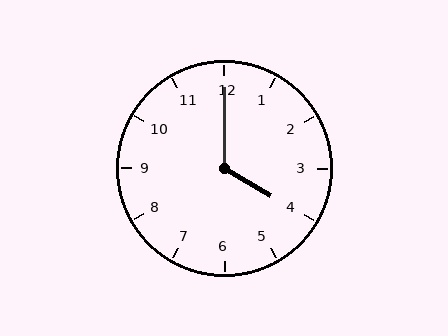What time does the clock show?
4:00.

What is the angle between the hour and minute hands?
Approximately 120 degrees.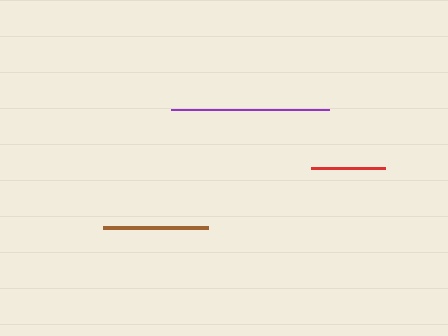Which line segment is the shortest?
The red line is the shortest at approximately 75 pixels.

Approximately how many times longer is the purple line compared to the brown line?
The purple line is approximately 1.5 times the length of the brown line.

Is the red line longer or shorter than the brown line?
The brown line is longer than the red line.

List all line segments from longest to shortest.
From longest to shortest: purple, brown, red.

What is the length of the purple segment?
The purple segment is approximately 158 pixels long.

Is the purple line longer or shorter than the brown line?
The purple line is longer than the brown line.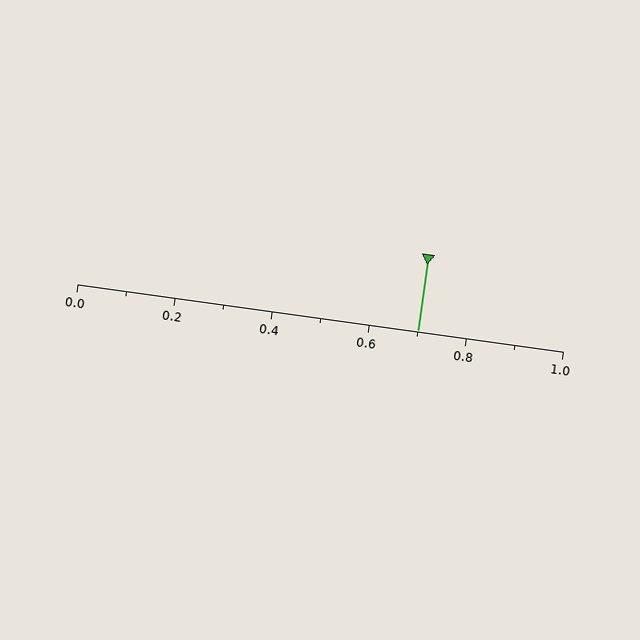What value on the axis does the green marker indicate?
The marker indicates approximately 0.7.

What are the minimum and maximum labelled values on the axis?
The axis runs from 0.0 to 1.0.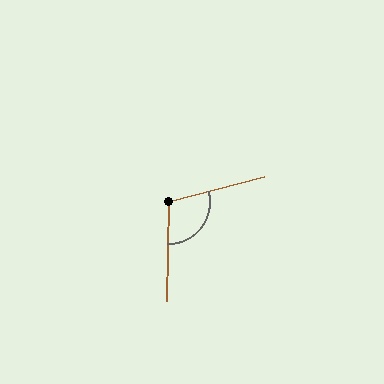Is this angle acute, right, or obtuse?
It is obtuse.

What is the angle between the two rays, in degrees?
Approximately 106 degrees.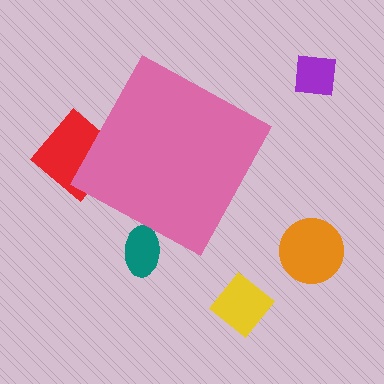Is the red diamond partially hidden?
Yes, the red diamond is partially hidden behind the pink diamond.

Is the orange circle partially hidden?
No, the orange circle is fully visible.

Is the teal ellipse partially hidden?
Yes, the teal ellipse is partially hidden behind the pink diamond.